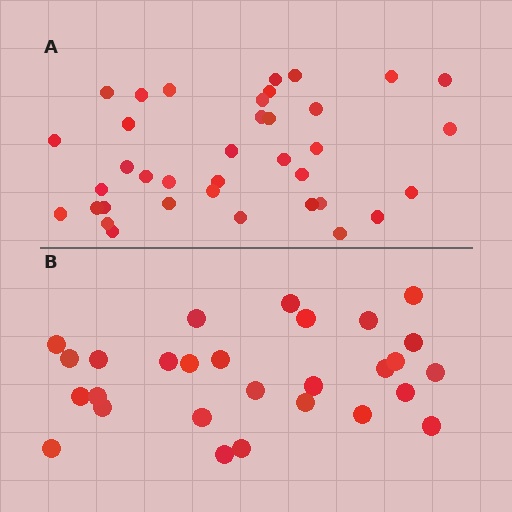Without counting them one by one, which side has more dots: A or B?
Region A (the top region) has more dots.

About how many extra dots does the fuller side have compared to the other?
Region A has roughly 8 or so more dots than region B.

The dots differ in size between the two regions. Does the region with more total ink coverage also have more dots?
No. Region B has more total ink coverage because its dots are larger, but region A actually contains more individual dots. Total area can be misleading — the number of items is what matters here.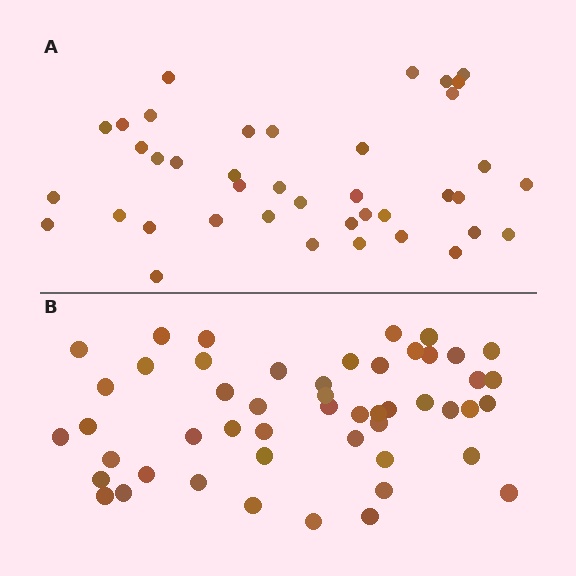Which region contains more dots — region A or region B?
Region B (the bottom region) has more dots.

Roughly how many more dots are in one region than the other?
Region B has roughly 10 or so more dots than region A.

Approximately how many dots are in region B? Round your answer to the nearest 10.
About 50 dots.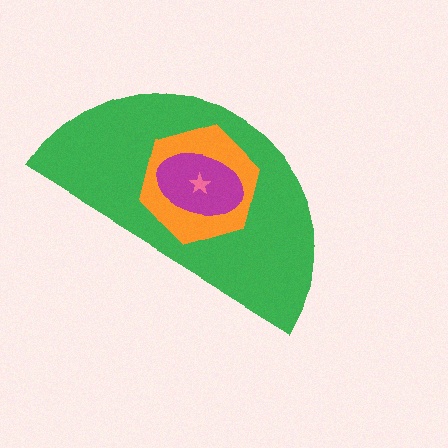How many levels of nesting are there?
4.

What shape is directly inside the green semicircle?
The orange hexagon.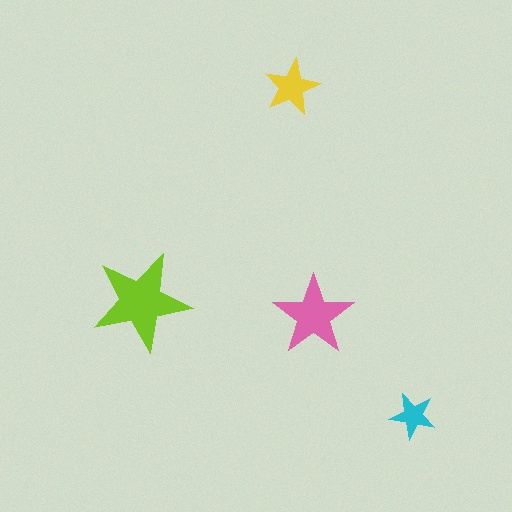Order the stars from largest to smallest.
the lime one, the pink one, the yellow one, the cyan one.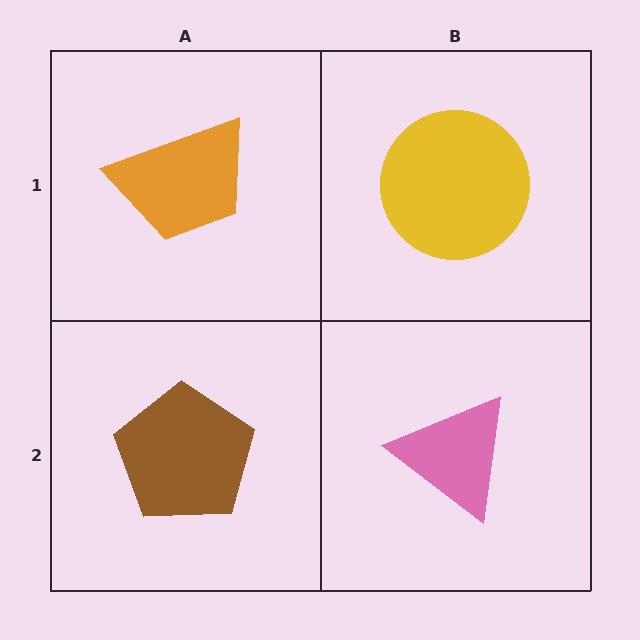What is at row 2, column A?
A brown pentagon.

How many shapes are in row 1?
2 shapes.